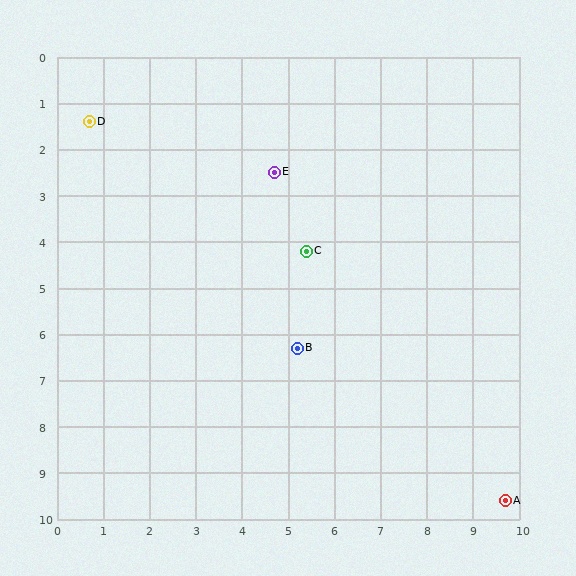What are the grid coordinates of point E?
Point E is at approximately (4.7, 2.5).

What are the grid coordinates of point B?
Point B is at approximately (5.2, 6.3).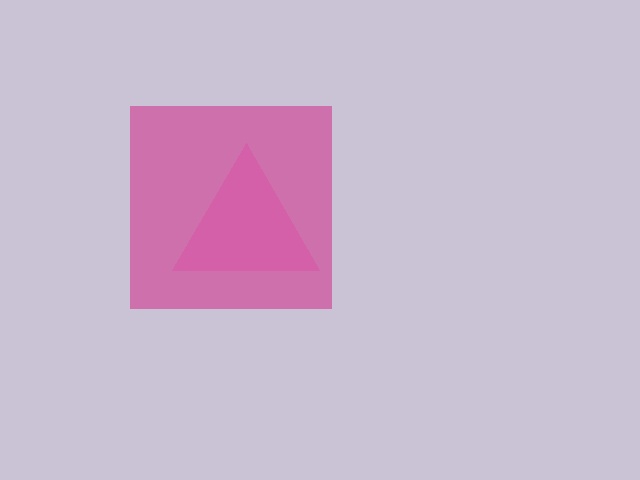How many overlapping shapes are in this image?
There are 2 overlapping shapes in the image.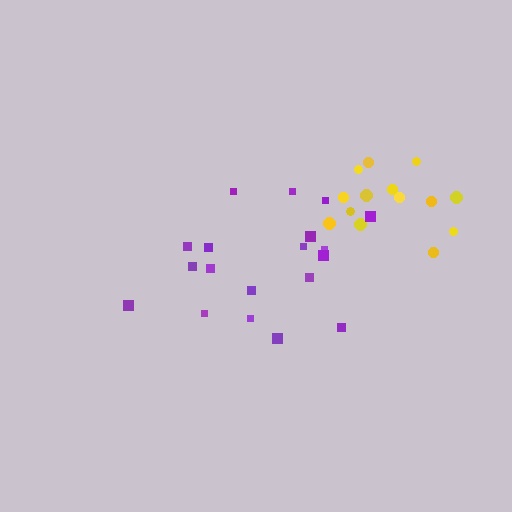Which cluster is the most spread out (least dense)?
Purple.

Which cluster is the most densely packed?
Yellow.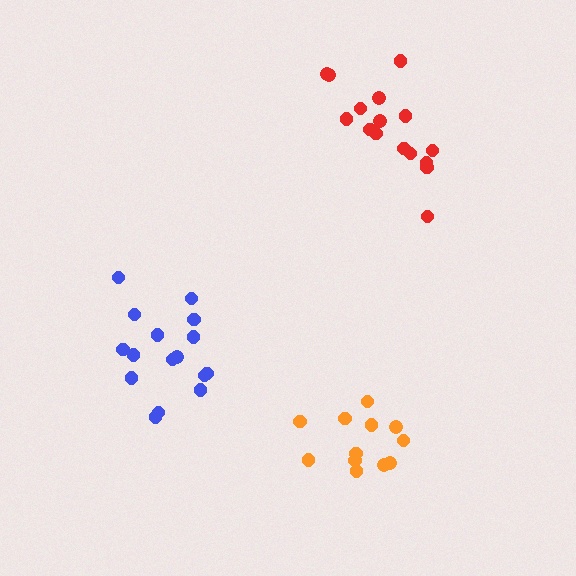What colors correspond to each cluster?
The clusters are colored: blue, red, orange.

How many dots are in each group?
Group 1: 16 dots, Group 2: 16 dots, Group 3: 12 dots (44 total).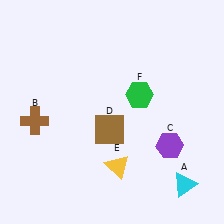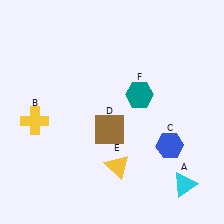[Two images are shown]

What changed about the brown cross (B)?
In Image 1, B is brown. In Image 2, it changed to yellow.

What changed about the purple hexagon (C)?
In Image 1, C is purple. In Image 2, it changed to blue.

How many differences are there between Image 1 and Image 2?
There are 3 differences between the two images.